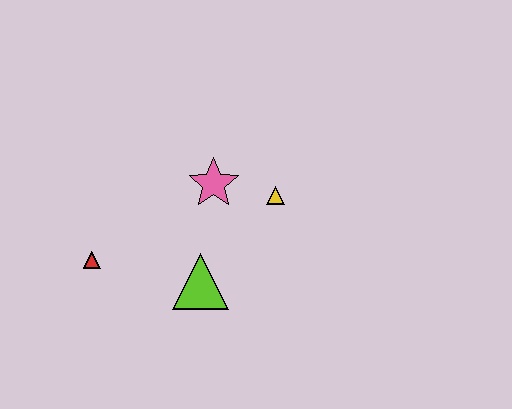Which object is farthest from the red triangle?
The yellow triangle is farthest from the red triangle.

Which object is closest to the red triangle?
The lime triangle is closest to the red triangle.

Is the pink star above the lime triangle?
Yes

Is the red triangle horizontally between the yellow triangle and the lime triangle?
No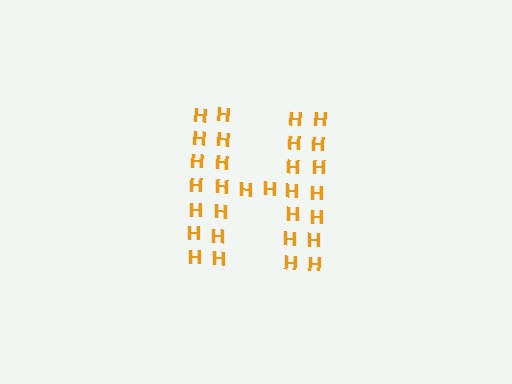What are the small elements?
The small elements are letter H's.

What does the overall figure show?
The overall figure shows the letter H.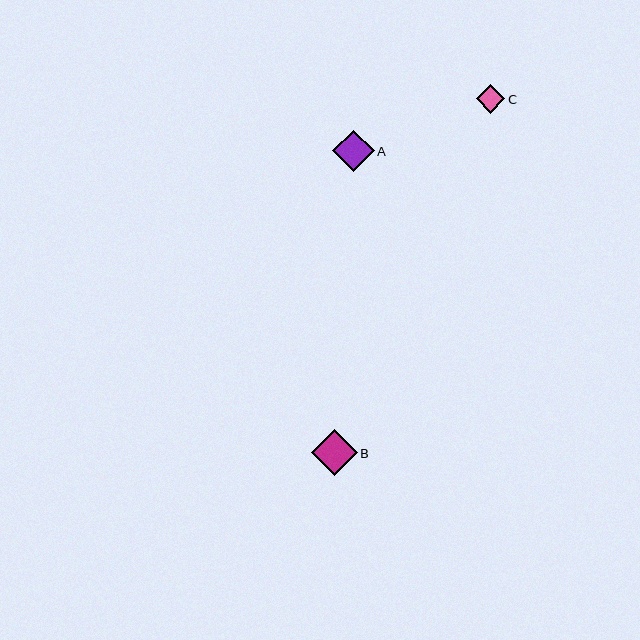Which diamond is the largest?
Diamond B is the largest with a size of approximately 46 pixels.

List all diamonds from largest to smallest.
From largest to smallest: B, A, C.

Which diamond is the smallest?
Diamond C is the smallest with a size of approximately 29 pixels.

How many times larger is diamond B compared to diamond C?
Diamond B is approximately 1.6 times the size of diamond C.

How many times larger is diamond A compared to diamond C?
Diamond A is approximately 1.5 times the size of diamond C.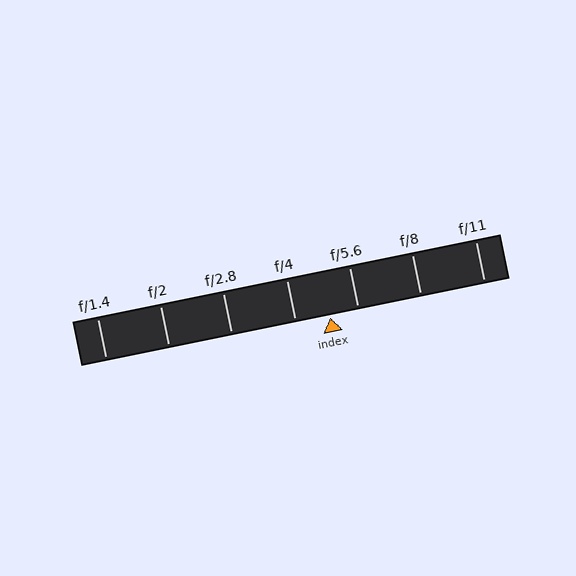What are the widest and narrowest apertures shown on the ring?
The widest aperture shown is f/1.4 and the narrowest is f/11.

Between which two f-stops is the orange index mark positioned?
The index mark is between f/4 and f/5.6.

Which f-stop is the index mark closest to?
The index mark is closest to f/5.6.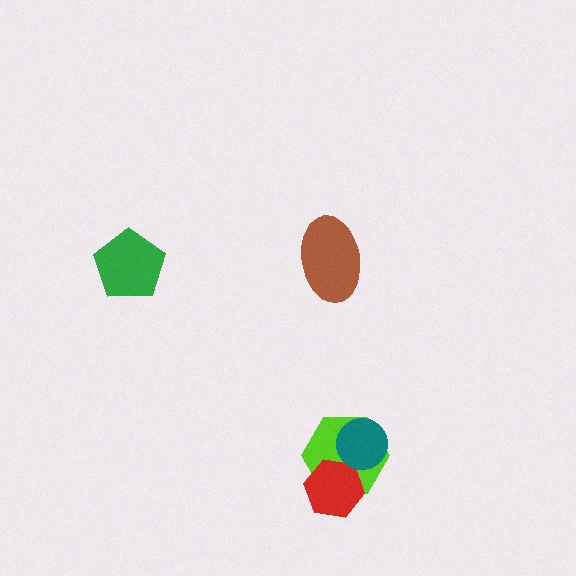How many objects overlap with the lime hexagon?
2 objects overlap with the lime hexagon.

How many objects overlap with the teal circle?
1 object overlaps with the teal circle.